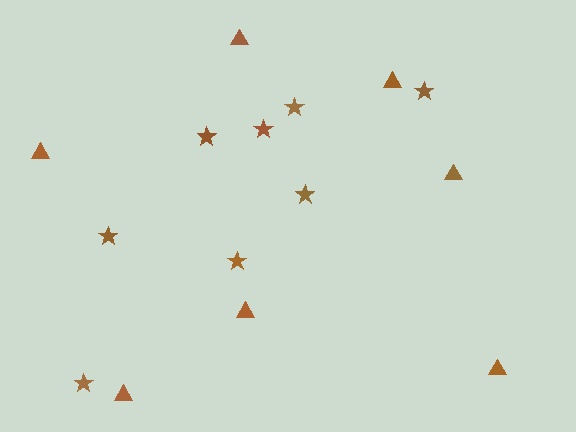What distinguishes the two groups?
There are 2 groups: one group of triangles (7) and one group of stars (8).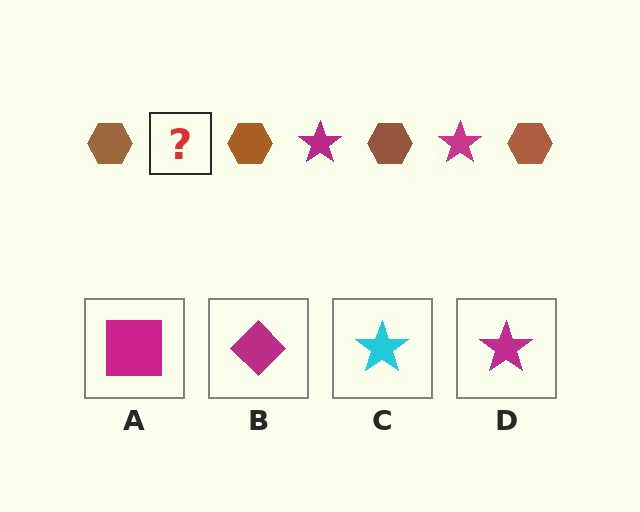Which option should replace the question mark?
Option D.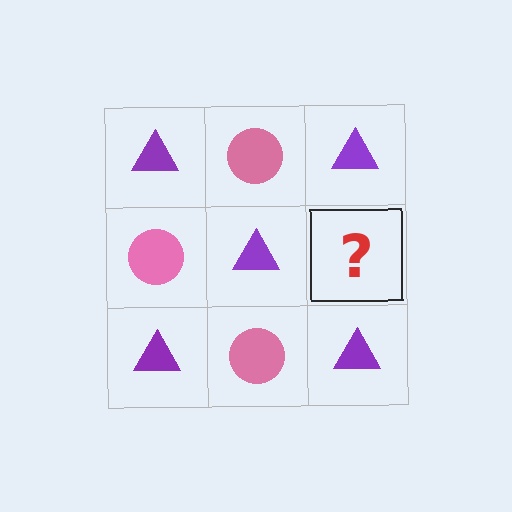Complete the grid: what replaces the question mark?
The question mark should be replaced with a pink circle.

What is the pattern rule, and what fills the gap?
The rule is that it alternates purple triangle and pink circle in a checkerboard pattern. The gap should be filled with a pink circle.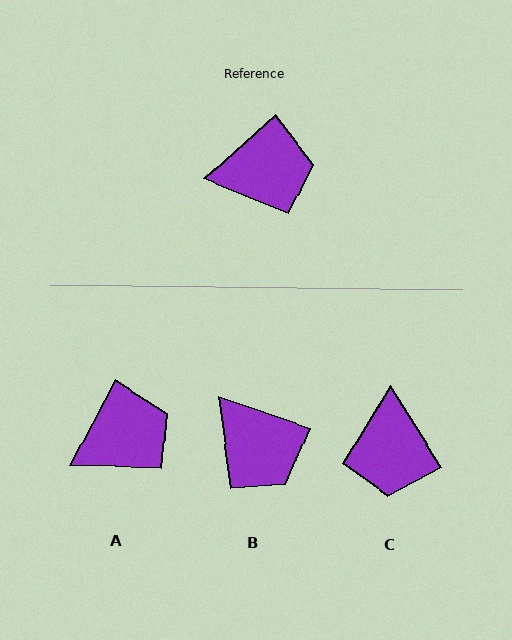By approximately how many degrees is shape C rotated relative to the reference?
Approximately 100 degrees clockwise.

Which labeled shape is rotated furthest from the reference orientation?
C, about 100 degrees away.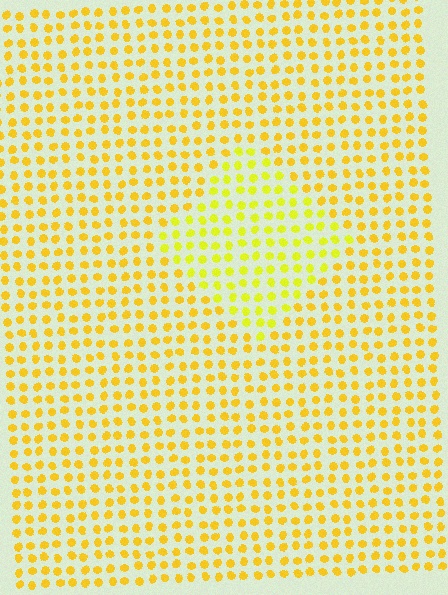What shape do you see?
I see a diamond.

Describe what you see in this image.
The image is filled with small yellow elements in a uniform arrangement. A diamond-shaped region is visible where the elements are tinted to a slightly different hue, forming a subtle color boundary.